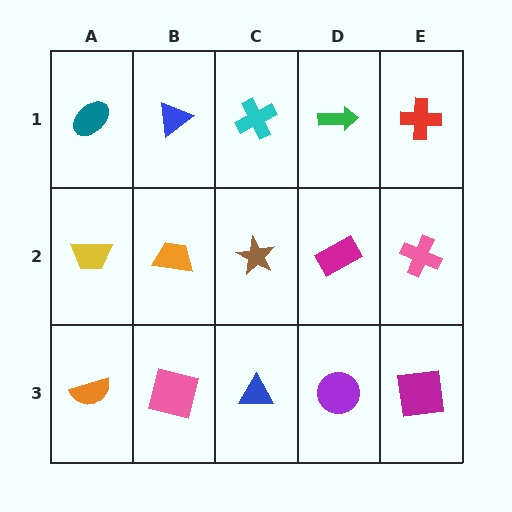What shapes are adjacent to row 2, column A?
A teal ellipse (row 1, column A), an orange semicircle (row 3, column A), an orange trapezoid (row 2, column B).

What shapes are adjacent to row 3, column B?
An orange trapezoid (row 2, column B), an orange semicircle (row 3, column A), a blue triangle (row 3, column C).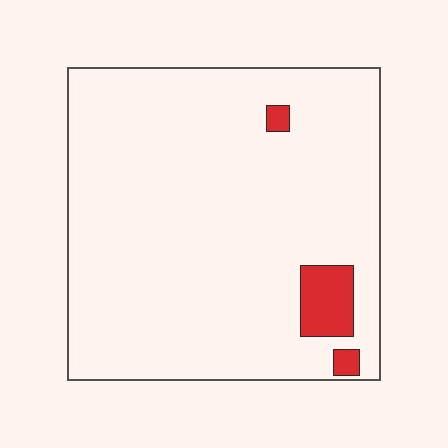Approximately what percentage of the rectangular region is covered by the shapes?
Approximately 5%.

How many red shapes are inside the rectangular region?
3.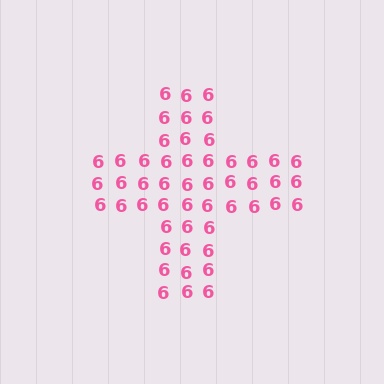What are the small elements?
The small elements are digit 6's.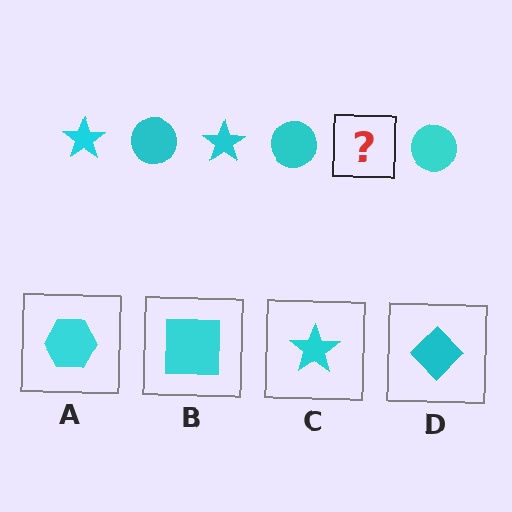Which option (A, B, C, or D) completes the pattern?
C.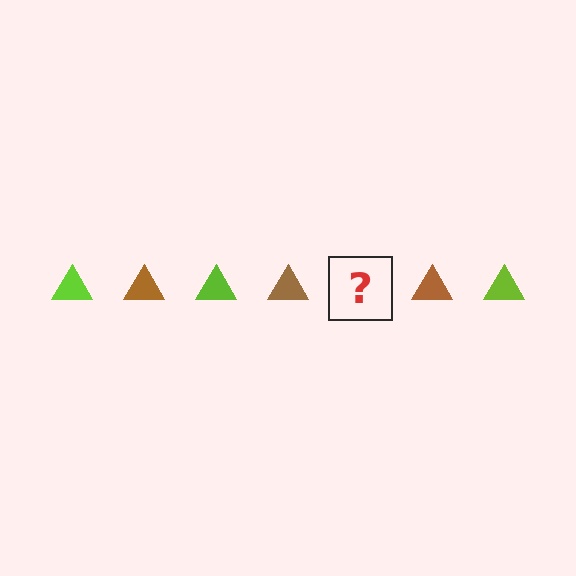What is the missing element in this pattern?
The missing element is a lime triangle.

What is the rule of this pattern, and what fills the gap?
The rule is that the pattern cycles through lime, brown triangles. The gap should be filled with a lime triangle.